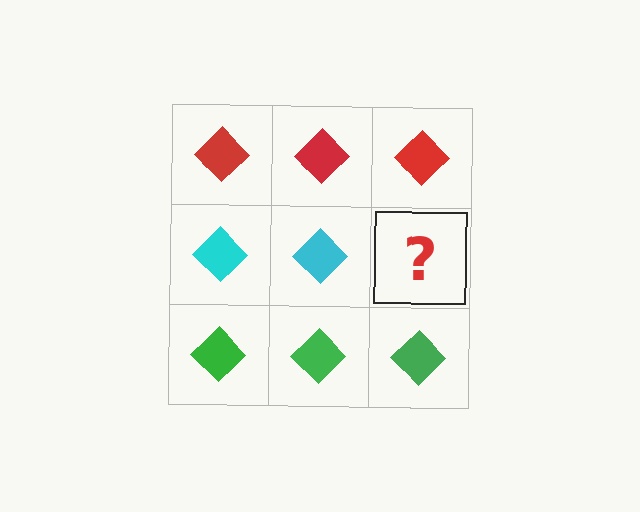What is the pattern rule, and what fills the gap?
The rule is that each row has a consistent color. The gap should be filled with a cyan diamond.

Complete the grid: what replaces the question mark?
The question mark should be replaced with a cyan diamond.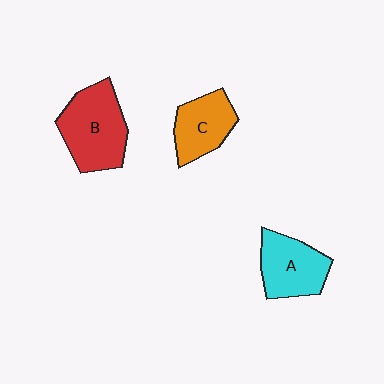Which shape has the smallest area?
Shape C (orange).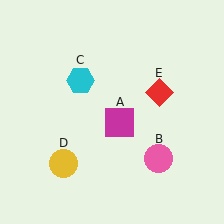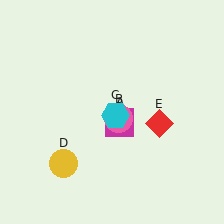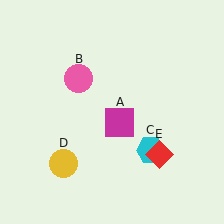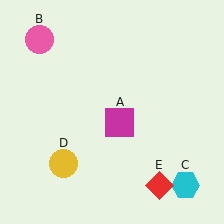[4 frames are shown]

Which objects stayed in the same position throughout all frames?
Magenta square (object A) and yellow circle (object D) remained stationary.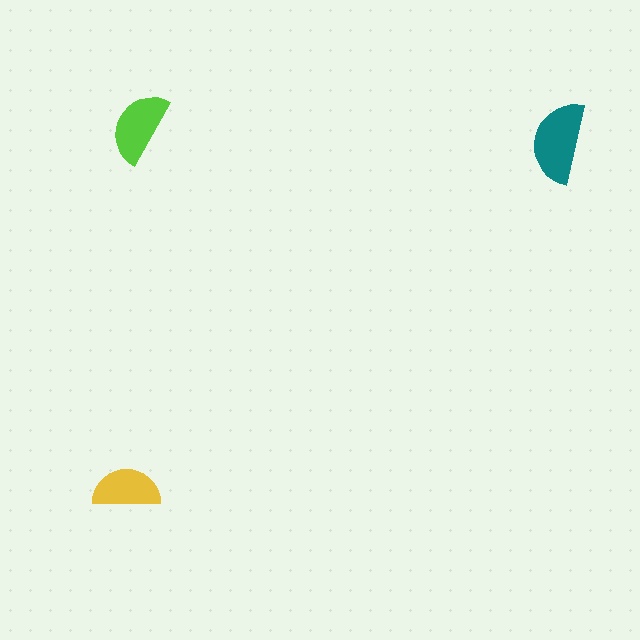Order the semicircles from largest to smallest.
the teal one, the lime one, the yellow one.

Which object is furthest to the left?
The yellow semicircle is leftmost.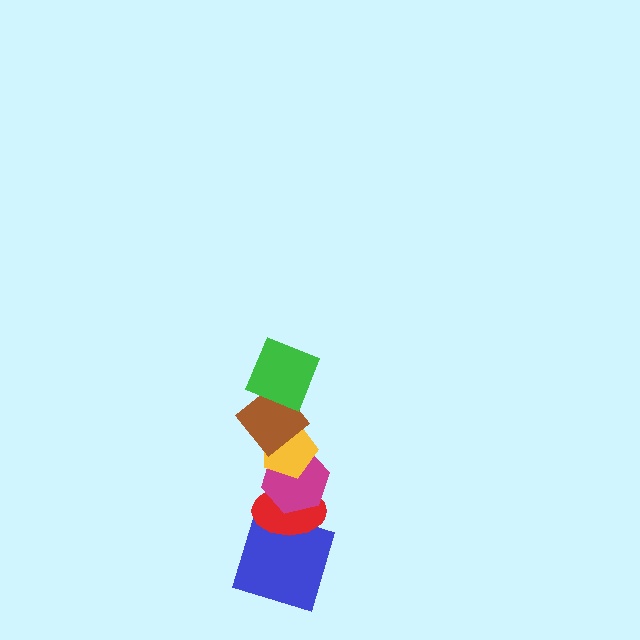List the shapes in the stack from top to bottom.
From top to bottom: the green square, the brown diamond, the yellow pentagon, the magenta hexagon, the red ellipse, the blue square.